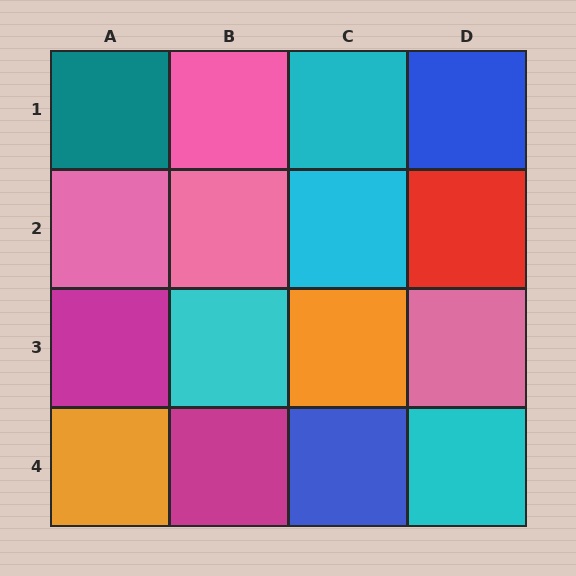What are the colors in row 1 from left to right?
Teal, pink, cyan, blue.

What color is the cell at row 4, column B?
Magenta.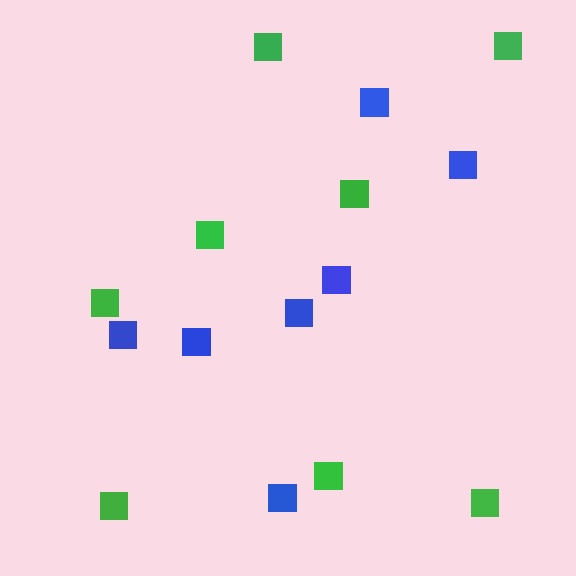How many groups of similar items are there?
There are 2 groups: one group of green squares (8) and one group of blue squares (7).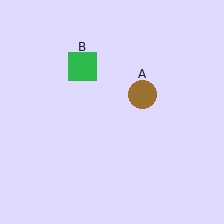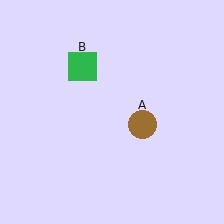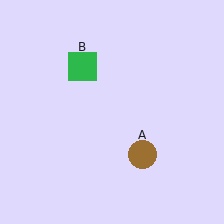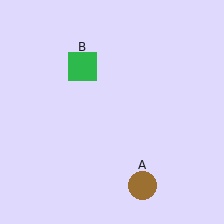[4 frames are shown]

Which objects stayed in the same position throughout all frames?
Green square (object B) remained stationary.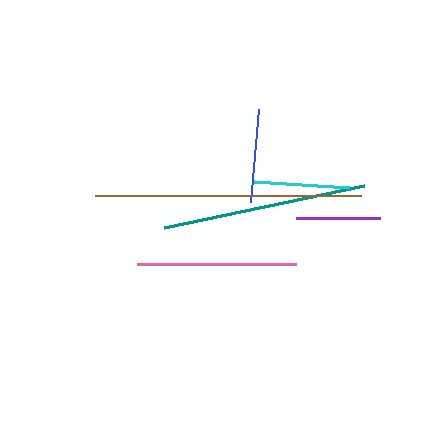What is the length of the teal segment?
The teal segment is approximately 205 pixels long.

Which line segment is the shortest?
The purple line is the shortest at approximately 84 pixels.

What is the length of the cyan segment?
The cyan segment is approximately 95 pixels long.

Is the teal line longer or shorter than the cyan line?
The teal line is longer than the cyan line.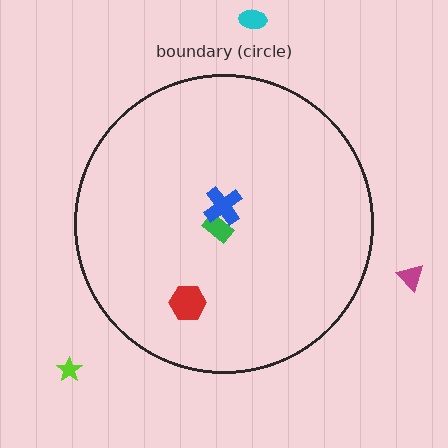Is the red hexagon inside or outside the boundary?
Inside.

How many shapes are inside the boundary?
3 inside, 3 outside.